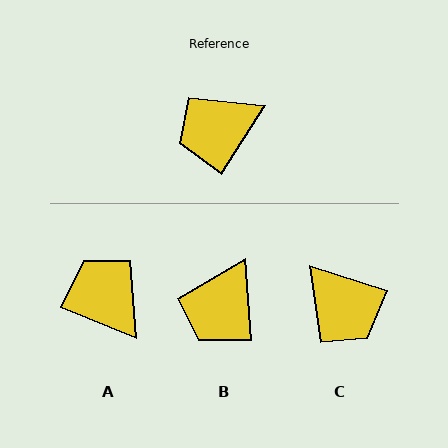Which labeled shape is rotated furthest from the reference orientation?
C, about 105 degrees away.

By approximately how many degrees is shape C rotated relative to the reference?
Approximately 105 degrees counter-clockwise.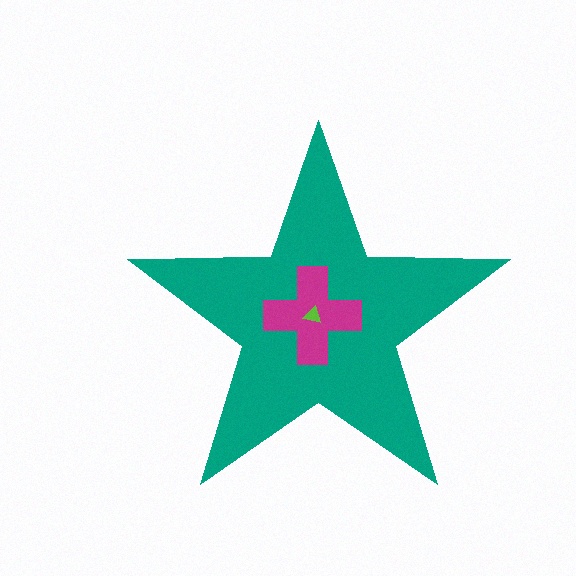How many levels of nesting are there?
3.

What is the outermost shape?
The teal star.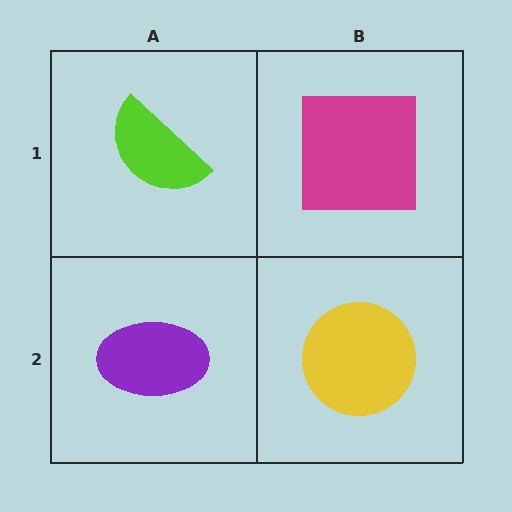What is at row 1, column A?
A lime semicircle.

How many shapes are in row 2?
2 shapes.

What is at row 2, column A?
A purple ellipse.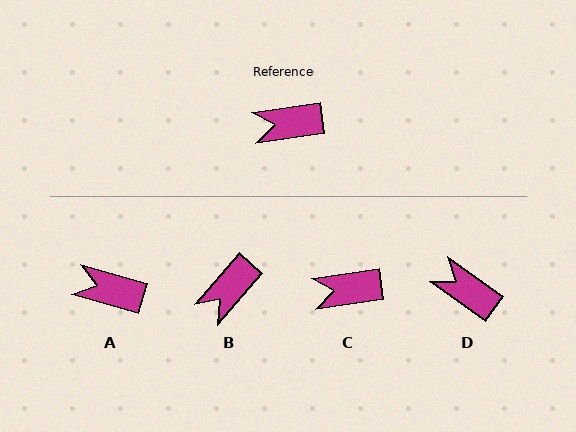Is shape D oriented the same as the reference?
No, it is off by about 43 degrees.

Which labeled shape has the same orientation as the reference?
C.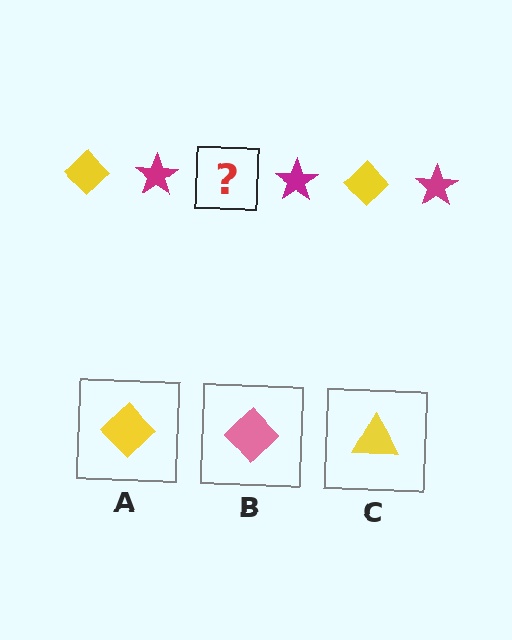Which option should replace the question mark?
Option A.